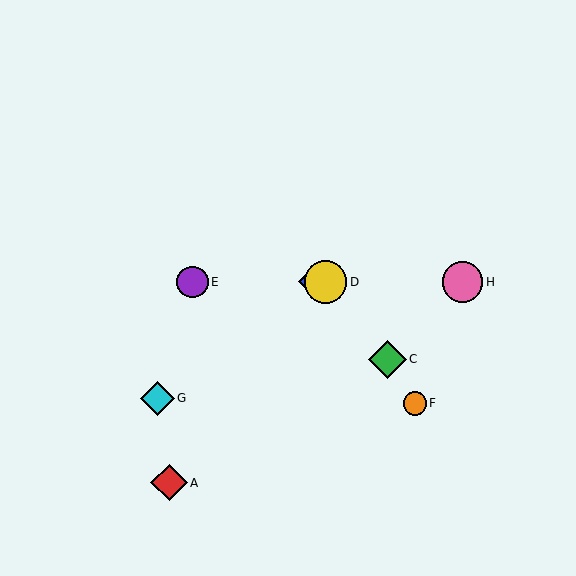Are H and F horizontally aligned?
No, H is at y≈282 and F is at y≈403.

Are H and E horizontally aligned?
Yes, both are at y≈282.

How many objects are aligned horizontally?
4 objects (B, D, E, H) are aligned horizontally.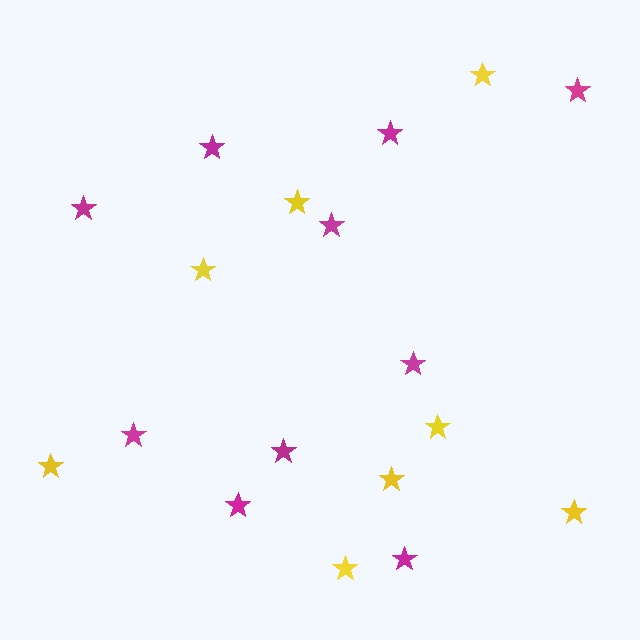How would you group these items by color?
There are 2 groups: one group of yellow stars (8) and one group of magenta stars (10).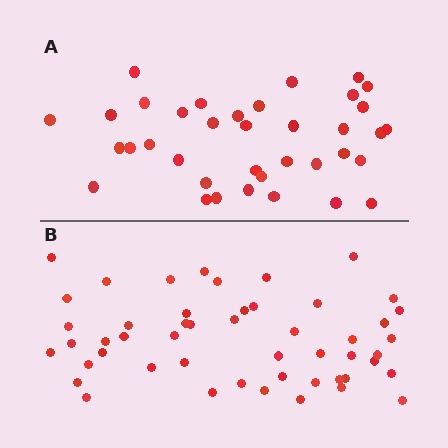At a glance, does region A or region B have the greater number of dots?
Region B (the bottom region) has more dots.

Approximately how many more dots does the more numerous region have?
Region B has approximately 15 more dots than region A.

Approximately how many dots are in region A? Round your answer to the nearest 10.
About 40 dots. (The exact count is 37, which rounds to 40.)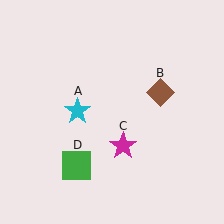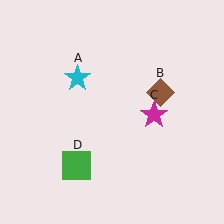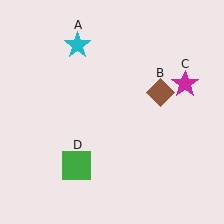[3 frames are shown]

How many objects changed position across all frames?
2 objects changed position: cyan star (object A), magenta star (object C).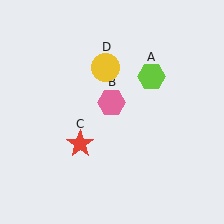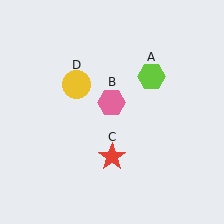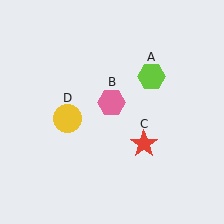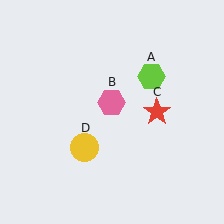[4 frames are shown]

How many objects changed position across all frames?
2 objects changed position: red star (object C), yellow circle (object D).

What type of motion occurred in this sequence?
The red star (object C), yellow circle (object D) rotated counterclockwise around the center of the scene.